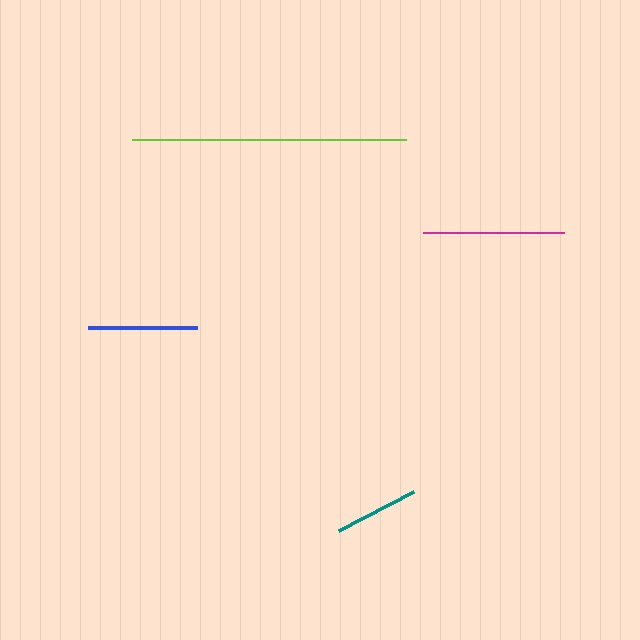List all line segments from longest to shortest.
From longest to shortest: lime, magenta, blue, teal.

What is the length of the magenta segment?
The magenta segment is approximately 141 pixels long.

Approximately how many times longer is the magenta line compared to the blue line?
The magenta line is approximately 1.3 times the length of the blue line.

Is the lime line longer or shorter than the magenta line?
The lime line is longer than the magenta line.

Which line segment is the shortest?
The teal line is the shortest at approximately 85 pixels.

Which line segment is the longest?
The lime line is the longest at approximately 274 pixels.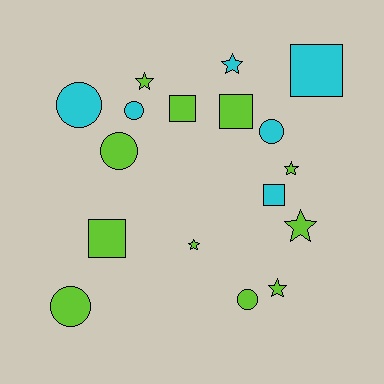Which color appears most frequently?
Lime, with 11 objects.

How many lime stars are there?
There are 5 lime stars.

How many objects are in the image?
There are 17 objects.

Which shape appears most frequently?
Star, with 6 objects.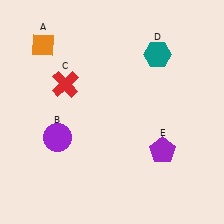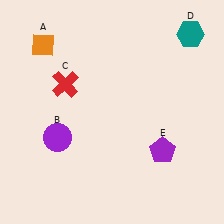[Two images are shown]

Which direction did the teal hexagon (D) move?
The teal hexagon (D) moved right.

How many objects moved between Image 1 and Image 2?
1 object moved between the two images.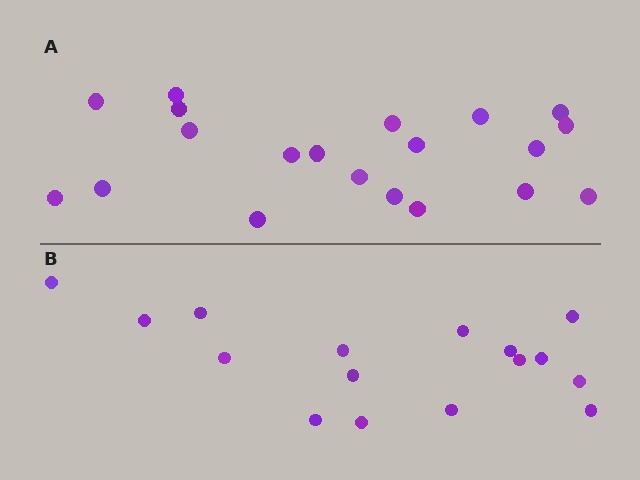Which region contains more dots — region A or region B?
Region A (the top region) has more dots.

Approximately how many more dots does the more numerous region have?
Region A has about 4 more dots than region B.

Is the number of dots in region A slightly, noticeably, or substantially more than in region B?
Region A has noticeably more, but not dramatically so. The ratio is roughly 1.2 to 1.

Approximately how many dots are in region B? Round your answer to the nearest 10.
About 20 dots. (The exact count is 16, which rounds to 20.)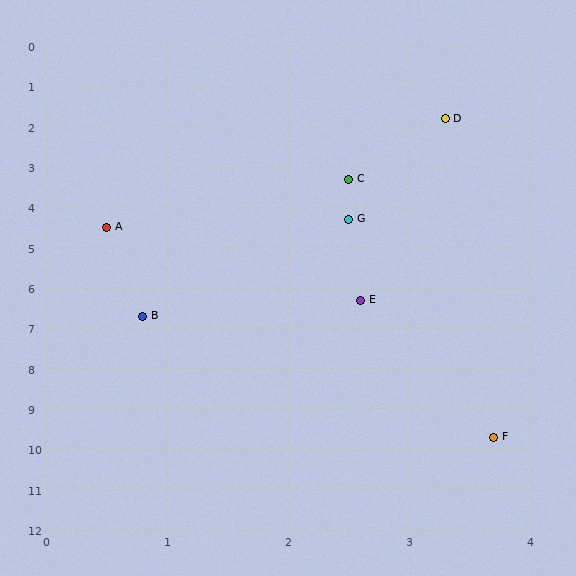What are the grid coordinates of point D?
Point D is at approximately (3.3, 1.8).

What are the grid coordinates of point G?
Point G is at approximately (2.5, 4.3).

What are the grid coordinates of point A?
Point A is at approximately (0.5, 4.5).